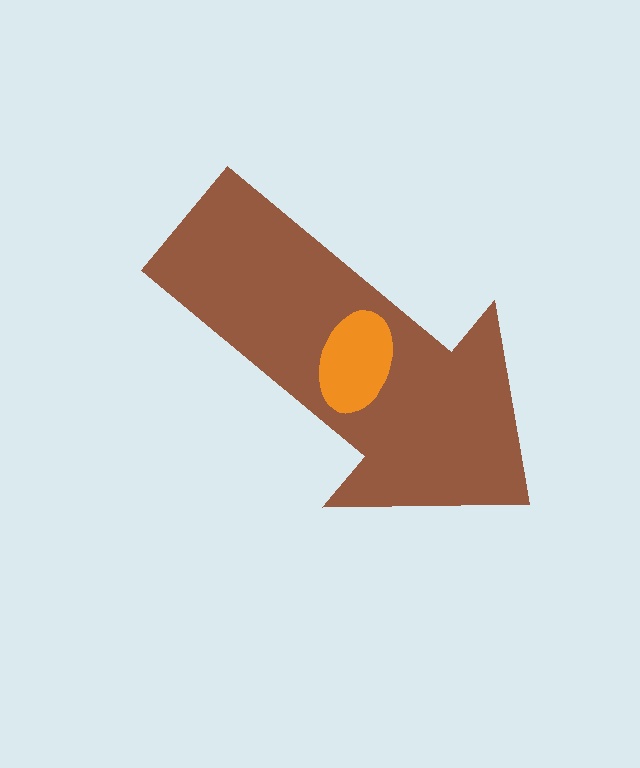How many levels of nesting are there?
2.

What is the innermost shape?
The orange ellipse.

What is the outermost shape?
The brown arrow.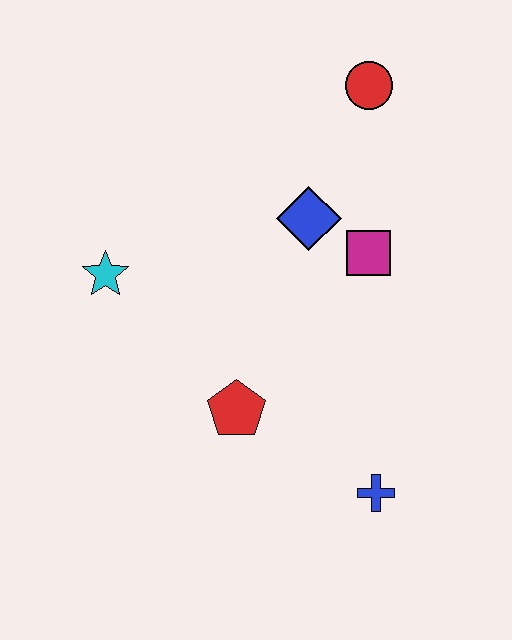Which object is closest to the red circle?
The blue diamond is closest to the red circle.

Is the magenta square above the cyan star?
Yes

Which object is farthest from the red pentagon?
The red circle is farthest from the red pentagon.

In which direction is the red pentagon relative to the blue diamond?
The red pentagon is below the blue diamond.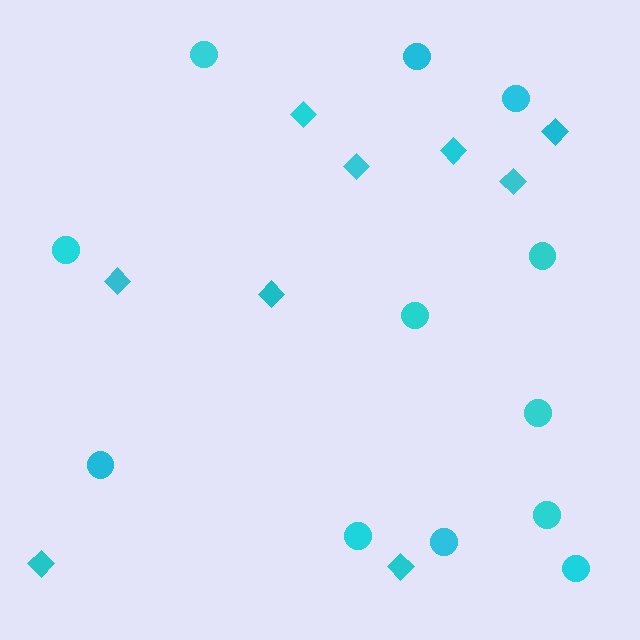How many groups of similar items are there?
There are 2 groups: one group of circles (12) and one group of diamonds (9).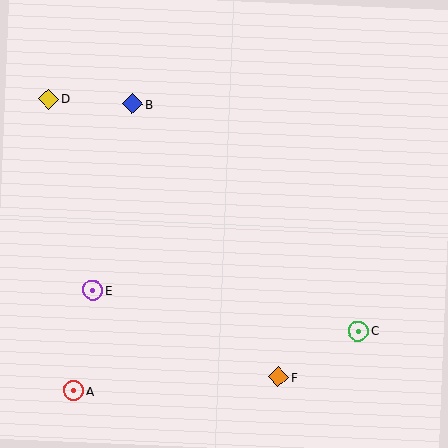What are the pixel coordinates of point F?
Point F is at (279, 377).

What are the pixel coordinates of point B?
Point B is at (133, 104).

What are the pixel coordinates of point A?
Point A is at (73, 390).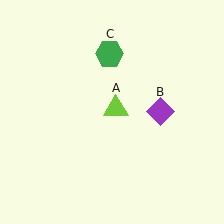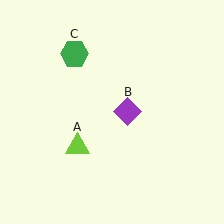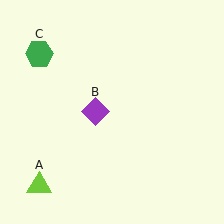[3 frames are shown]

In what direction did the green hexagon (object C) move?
The green hexagon (object C) moved left.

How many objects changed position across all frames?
3 objects changed position: lime triangle (object A), purple diamond (object B), green hexagon (object C).